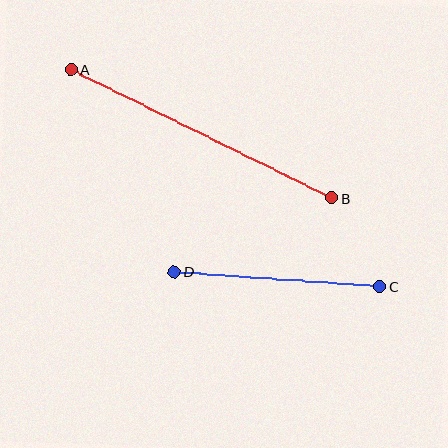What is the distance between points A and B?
The distance is approximately 291 pixels.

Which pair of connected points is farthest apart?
Points A and B are farthest apart.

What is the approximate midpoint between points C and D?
The midpoint is at approximately (277, 279) pixels.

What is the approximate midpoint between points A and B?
The midpoint is at approximately (201, 134) pixels.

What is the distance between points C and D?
The distance is approximately 206 pixels.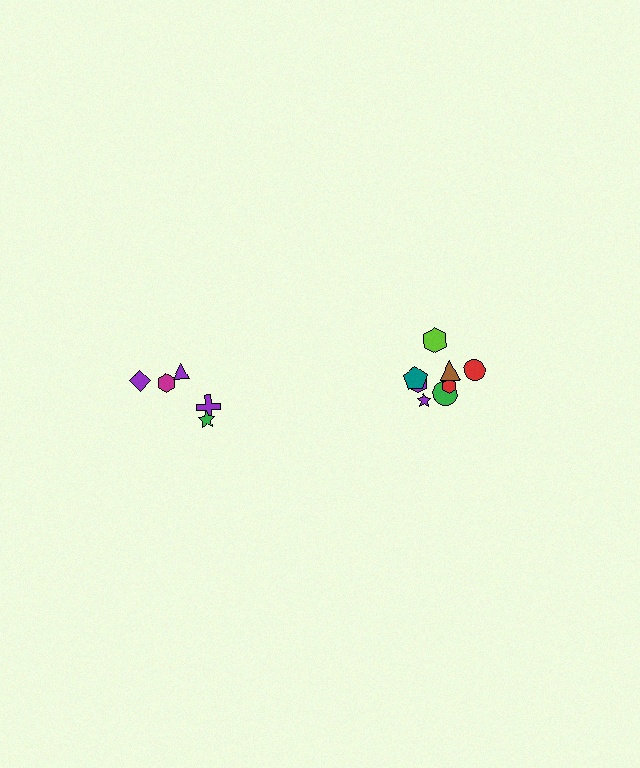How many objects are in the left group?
There are 5 objects.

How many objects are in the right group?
There are 8 objects.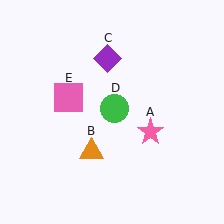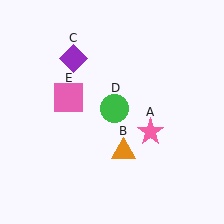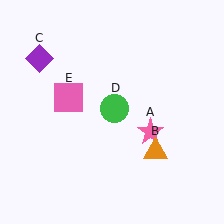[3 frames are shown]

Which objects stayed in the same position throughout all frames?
Pink star (object A) and green circle (object D) and pink square (object E) remained stationary.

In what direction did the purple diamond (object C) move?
The purple diamond (object C) moved left.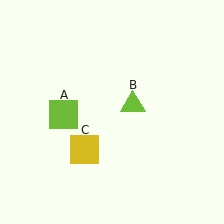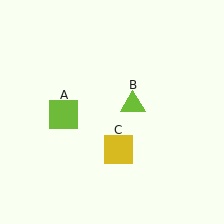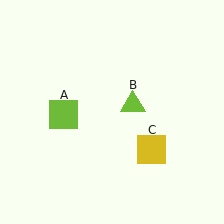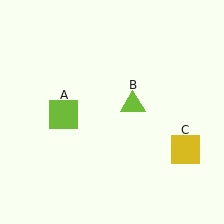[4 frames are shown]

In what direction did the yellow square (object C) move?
The yellow square (object C) moved right.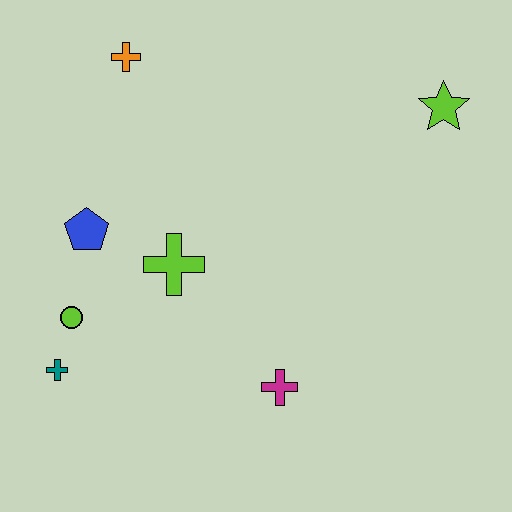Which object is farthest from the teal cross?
The lime star is farthest from the teal cross.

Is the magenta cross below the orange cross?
Yes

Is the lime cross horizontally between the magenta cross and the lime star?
No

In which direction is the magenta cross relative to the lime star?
The magenta cross is below the lime star.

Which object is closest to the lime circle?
The teal cross is closest to the lime circle.